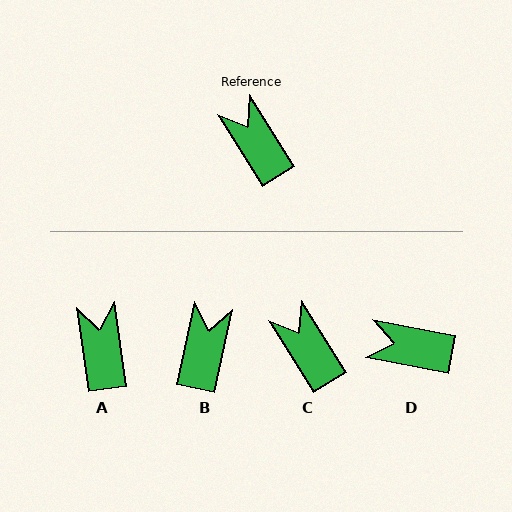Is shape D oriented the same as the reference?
No, it is off by about 47 degrees.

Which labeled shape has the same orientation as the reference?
C.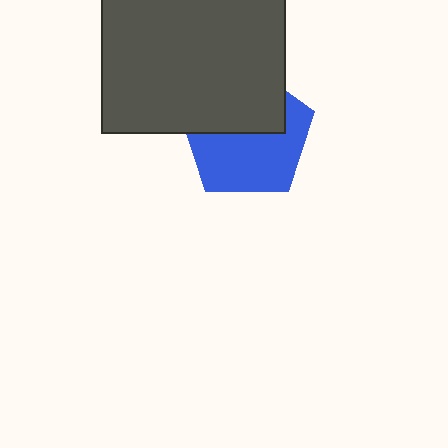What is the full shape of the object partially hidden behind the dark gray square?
The partially hidden object is a blue pentagon.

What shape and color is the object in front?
The object in front is a dark gray square.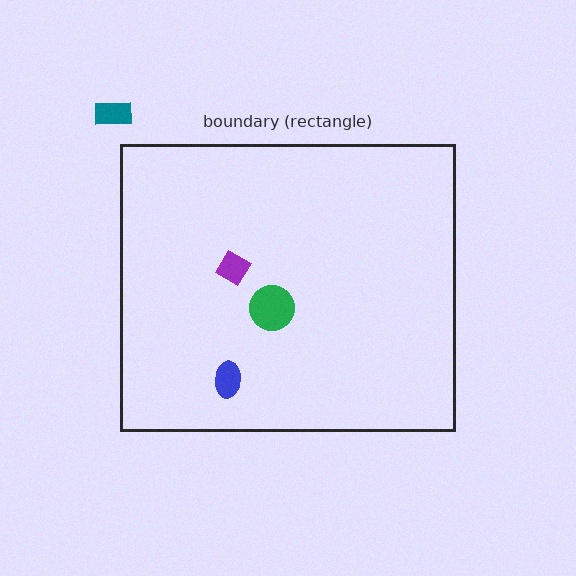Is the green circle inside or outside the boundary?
Inside.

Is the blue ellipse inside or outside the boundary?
Inside.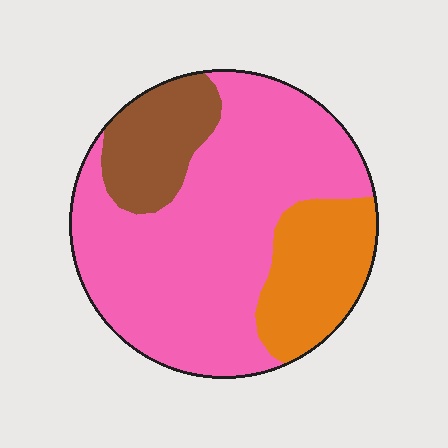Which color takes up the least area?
Brown, at roughly 15%.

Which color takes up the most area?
Pink, at roughly 65%.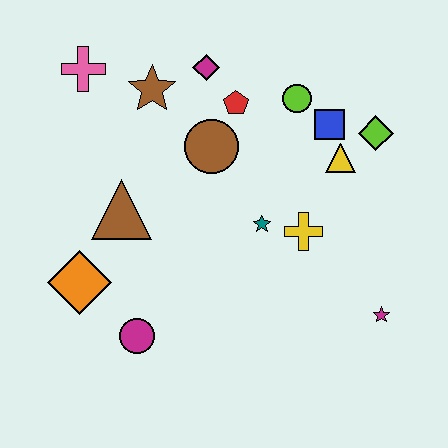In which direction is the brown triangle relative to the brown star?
The brown triangle is below the brown star.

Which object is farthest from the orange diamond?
The lime diamond is farthest from the orange diamond.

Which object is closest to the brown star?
The magenta diamond is closest to the brown star.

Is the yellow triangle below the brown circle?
Yes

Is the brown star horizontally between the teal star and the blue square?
No